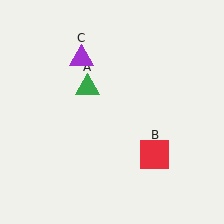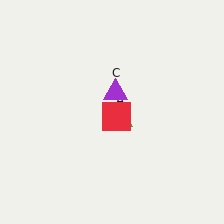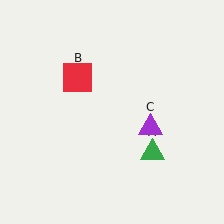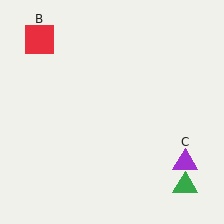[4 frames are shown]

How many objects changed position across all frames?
3 objects changed position: green triangle (object A), red square (object B), purple triangle (object C).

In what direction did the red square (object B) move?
The red square (object B) moved up and to the left.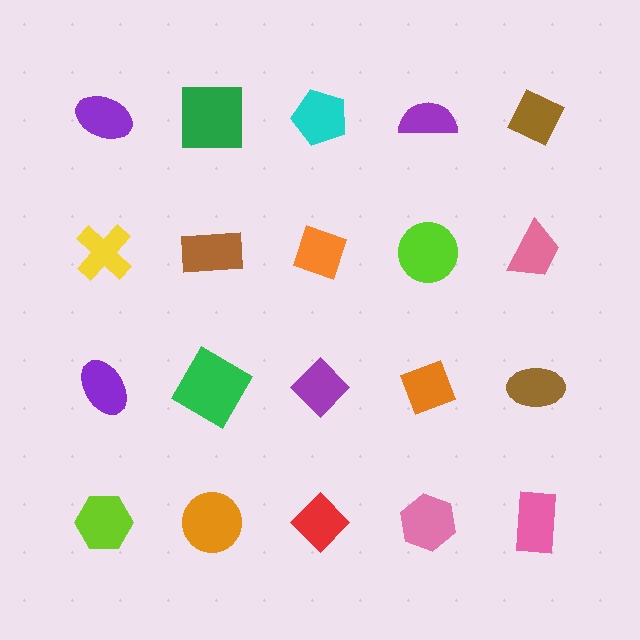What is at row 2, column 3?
An orange diamond.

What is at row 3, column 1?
A purple ellipse.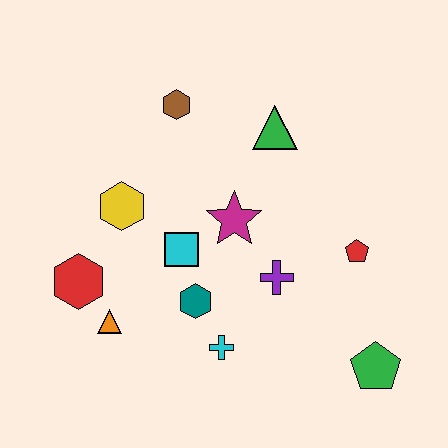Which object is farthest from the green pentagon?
The brown hexagon is farthest from the green pentagon.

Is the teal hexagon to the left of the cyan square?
No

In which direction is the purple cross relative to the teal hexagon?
The purple cross is to the right of the teal hexagon.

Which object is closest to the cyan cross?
The teal hexagon is closest to the cyan cross.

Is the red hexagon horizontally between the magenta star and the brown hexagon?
No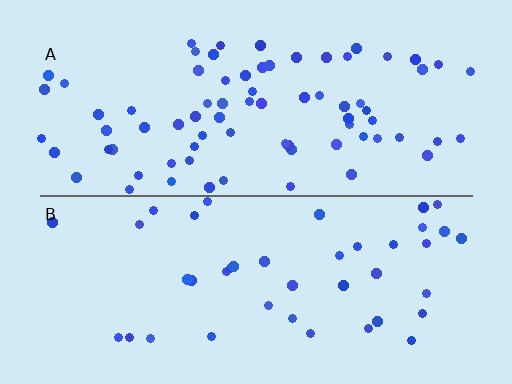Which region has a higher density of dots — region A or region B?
A (the top).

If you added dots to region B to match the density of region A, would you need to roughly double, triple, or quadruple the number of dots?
Approximately double.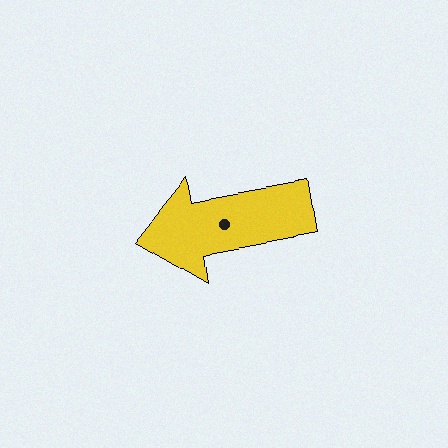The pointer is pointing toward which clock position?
Roughly 9 o'clock.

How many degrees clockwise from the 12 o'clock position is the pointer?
Approximately 260 degrees.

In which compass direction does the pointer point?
West.